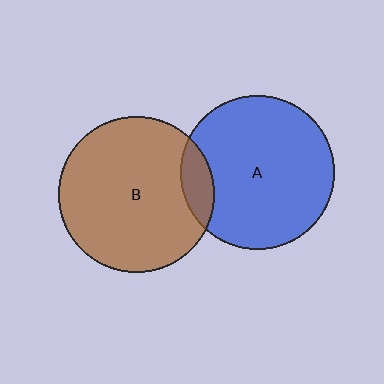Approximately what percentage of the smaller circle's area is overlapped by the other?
Approximately 10%.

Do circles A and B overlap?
Yes.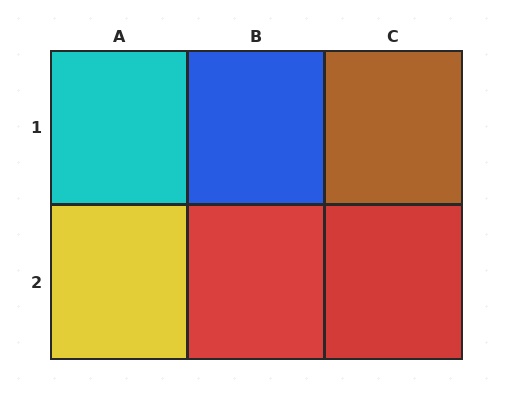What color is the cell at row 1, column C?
Brown.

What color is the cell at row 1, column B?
Blue.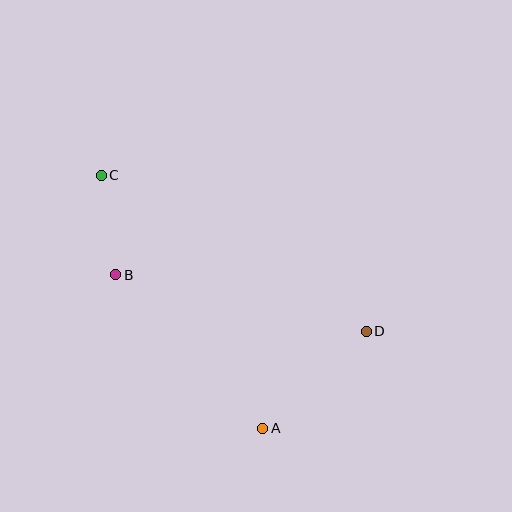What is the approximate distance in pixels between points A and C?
The distance between A and C is approximately 300 pixels.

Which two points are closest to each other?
Points B and C are closest to each other.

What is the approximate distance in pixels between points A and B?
The distance between A and B is approximately 212 pixels.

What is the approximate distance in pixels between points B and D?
The distance between B and D is approximately 257 pixels.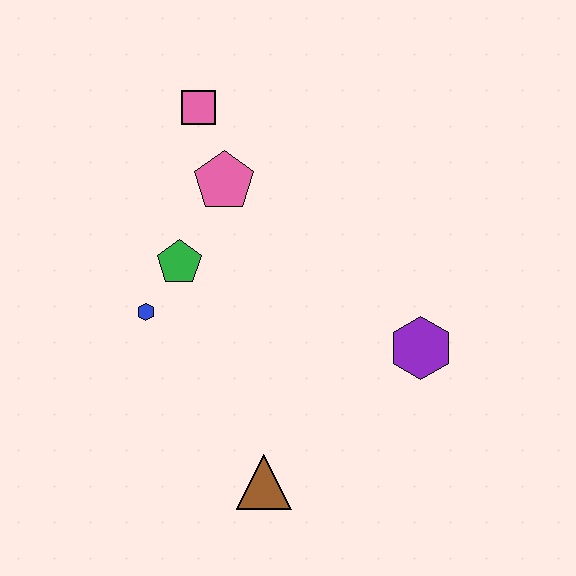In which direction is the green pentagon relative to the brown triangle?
The green pentagon is above the brown triangle.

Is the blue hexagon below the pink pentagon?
Yes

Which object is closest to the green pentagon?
The blue hexagon is closest to the green pentagon.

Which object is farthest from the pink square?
The brown triangle is farthest from the pink square.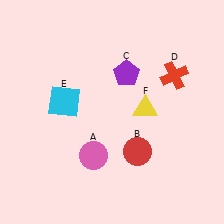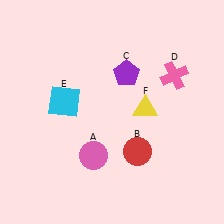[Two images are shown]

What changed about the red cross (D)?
In Image 1, D is red. In Image 2, it changed to pink.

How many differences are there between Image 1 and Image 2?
There is 1 difference between the two images.